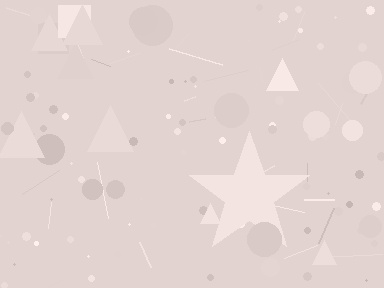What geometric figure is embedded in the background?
A star is embedded in the background.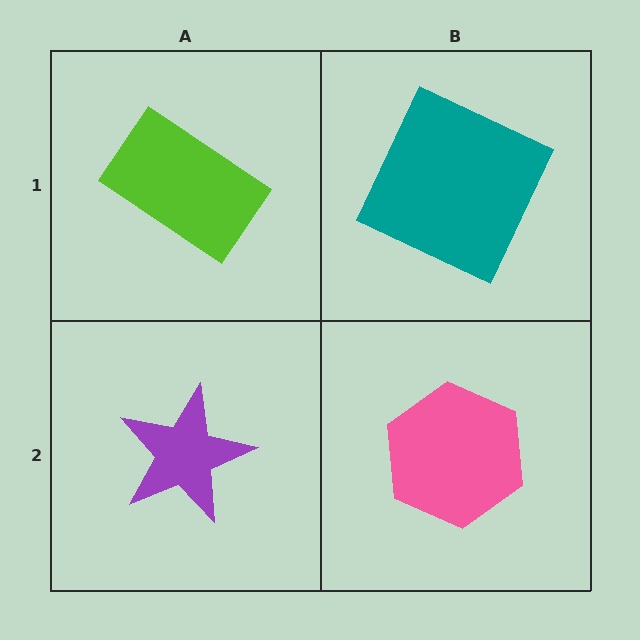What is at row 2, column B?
A pink hexagon.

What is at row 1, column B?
A teal square.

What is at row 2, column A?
A purple star.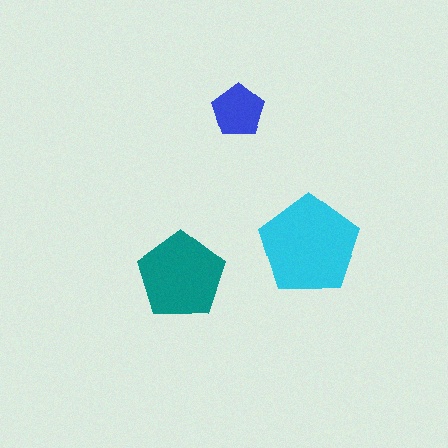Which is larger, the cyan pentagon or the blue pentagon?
The cyan one.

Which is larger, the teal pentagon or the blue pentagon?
The teal one.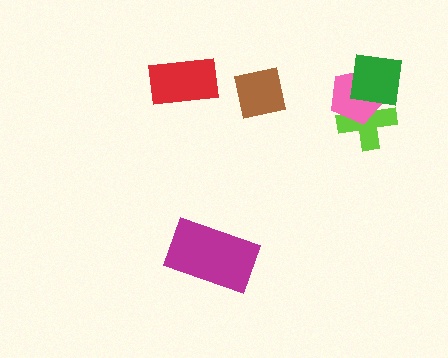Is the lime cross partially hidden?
Yes, it is partially covered by another shape.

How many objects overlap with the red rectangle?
0 objects overlap with the red rectangle.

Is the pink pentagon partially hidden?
Yes, it is partially covered by another shape.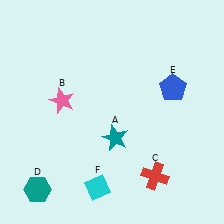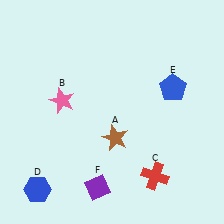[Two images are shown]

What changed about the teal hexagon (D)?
In Image 1, D is teal. In Image 2, it changed to blue.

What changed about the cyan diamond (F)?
In Image 1, F is cyan. In Image 2, it changed to purple.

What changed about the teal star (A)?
In Image 1, A is teal. In Image 2, it changed to brown.